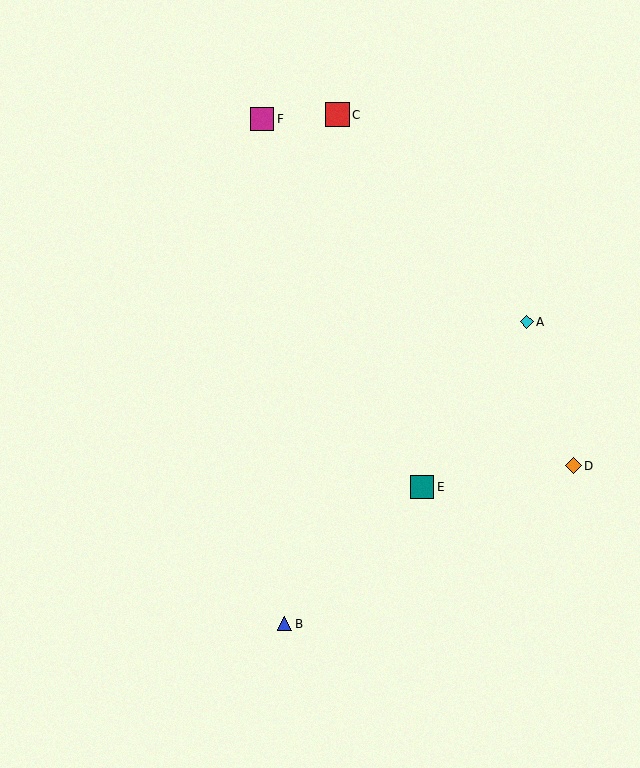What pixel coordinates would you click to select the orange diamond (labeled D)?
Click at (573, 466) to select the orange diamond D.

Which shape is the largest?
The red square (labeled C) is the largest.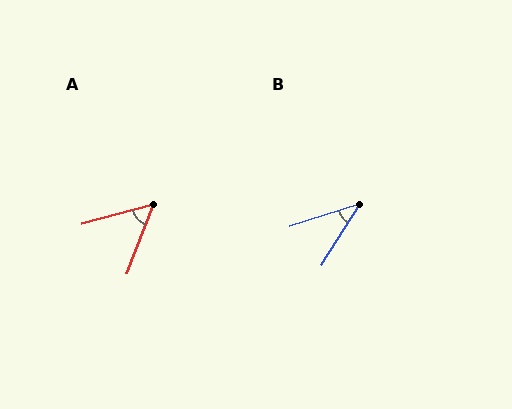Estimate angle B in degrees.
Approximately 41 degrees.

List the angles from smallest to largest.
B (41°), A (54°).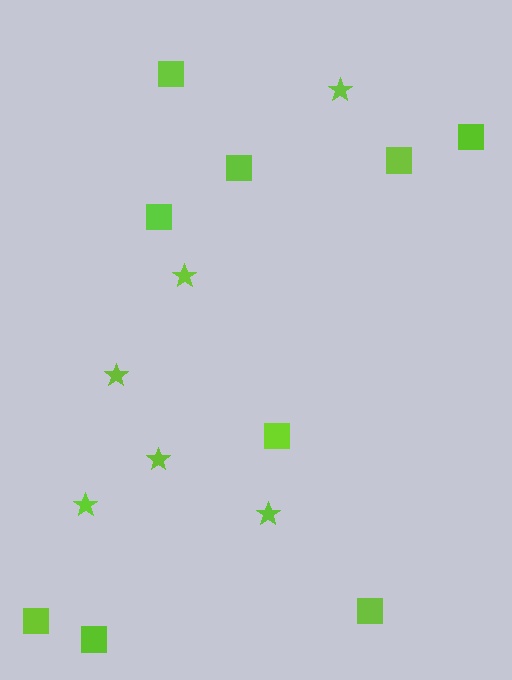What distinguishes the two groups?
There are 2 groups: one group of stars (6) and one group of squares (9).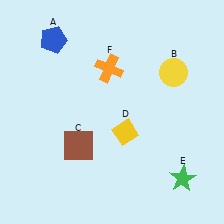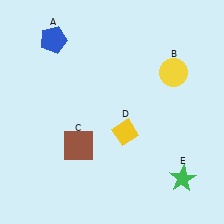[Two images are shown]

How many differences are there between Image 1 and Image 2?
There is 1 difference between the two images.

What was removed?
The orange cross (F) was removed in Image 2.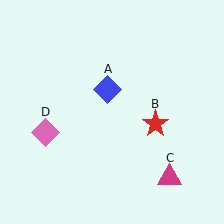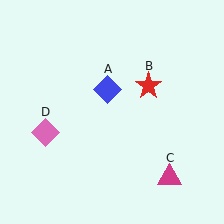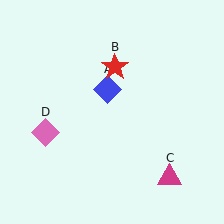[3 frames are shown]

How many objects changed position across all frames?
1 object changed position: red star (object B).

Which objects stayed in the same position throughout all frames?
Blue diamond (object A) and magenta triangle (object C) and pink diamond (object D) remained stationary.